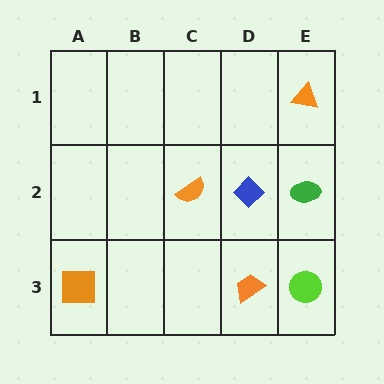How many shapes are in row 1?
1 shape.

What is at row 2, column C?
An orange semicircle.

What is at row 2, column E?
A green ellipse.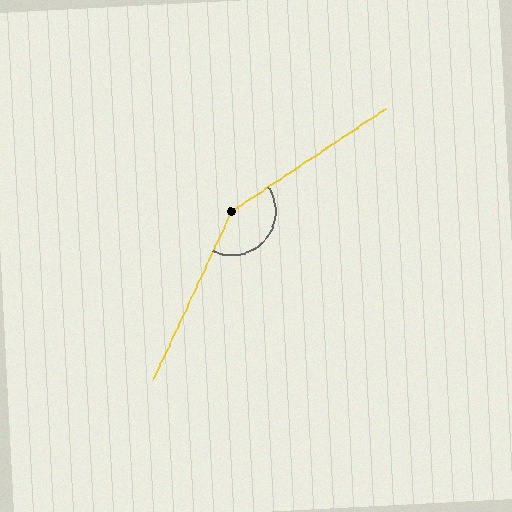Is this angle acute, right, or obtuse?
It is obtuse.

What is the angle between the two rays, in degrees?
Approximately 149 degrees.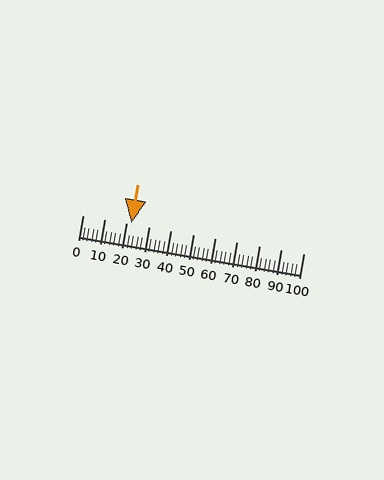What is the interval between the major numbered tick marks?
The major tick marks are spaced 10 units apart.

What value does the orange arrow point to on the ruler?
The orange arrow points to approximately 22.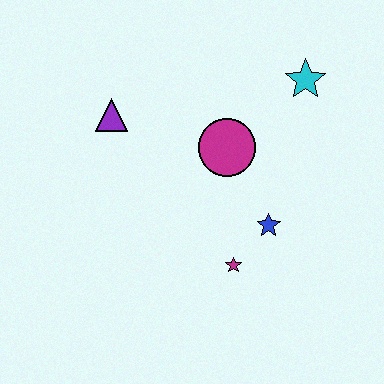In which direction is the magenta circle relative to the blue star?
The magenta circle is above the blue star.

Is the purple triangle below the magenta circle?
No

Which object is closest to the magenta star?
The blue star is closest to the magenta star.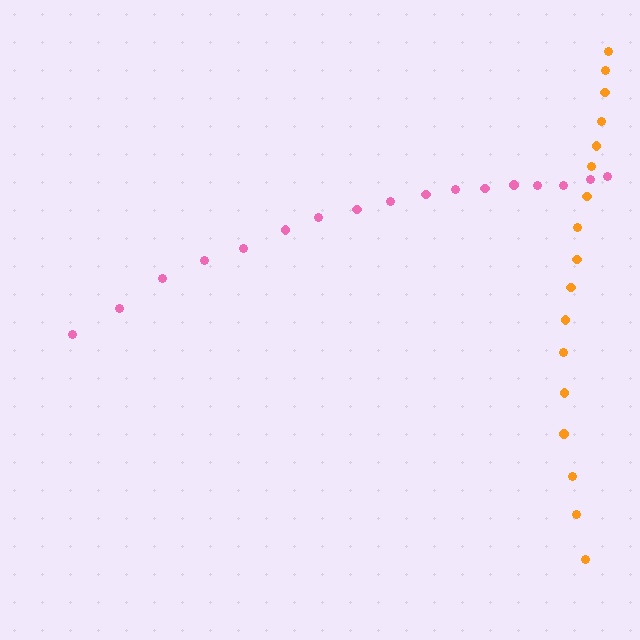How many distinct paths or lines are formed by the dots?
There are 2 distinct paths.